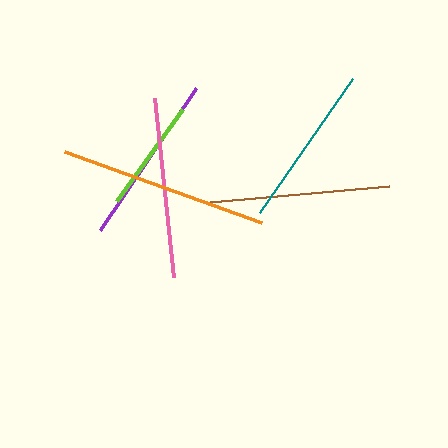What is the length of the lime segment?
The lime segment is approximately 114 pixels long.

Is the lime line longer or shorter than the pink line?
The pink line is longer than the lime line.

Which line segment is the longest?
The orange line is the longest at approximately 210 pixels.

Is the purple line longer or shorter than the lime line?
The purple line is longer than the lime line.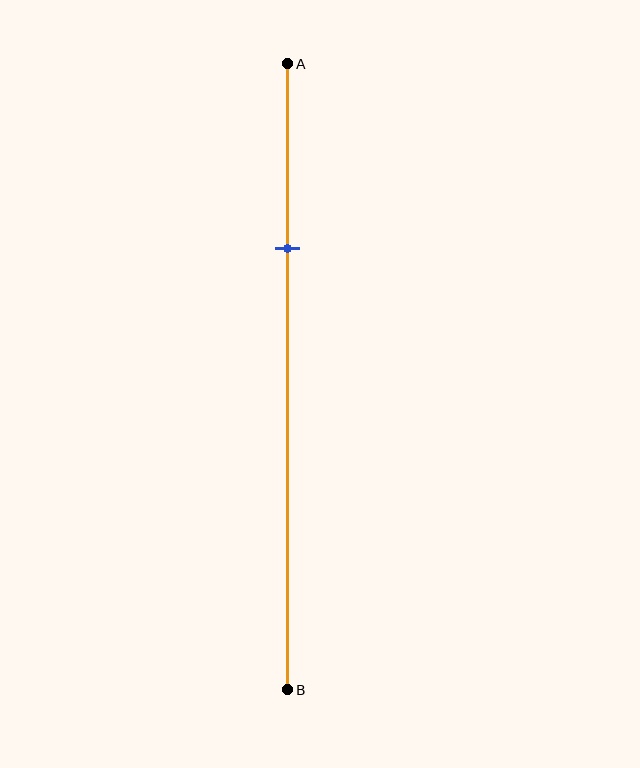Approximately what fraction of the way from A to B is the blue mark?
The blue mark is approximately 30% of the way from A to B.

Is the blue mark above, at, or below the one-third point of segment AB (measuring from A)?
The blue mark is above the one-third point of segment AB.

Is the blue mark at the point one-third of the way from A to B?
No, the mark is at about 30% from A, not at the 33% one-third point.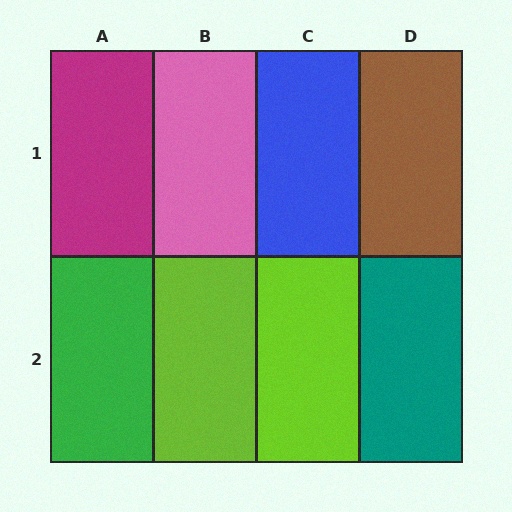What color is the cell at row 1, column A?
Magenta.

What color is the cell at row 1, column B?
Pink.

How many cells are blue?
1 cell is blue.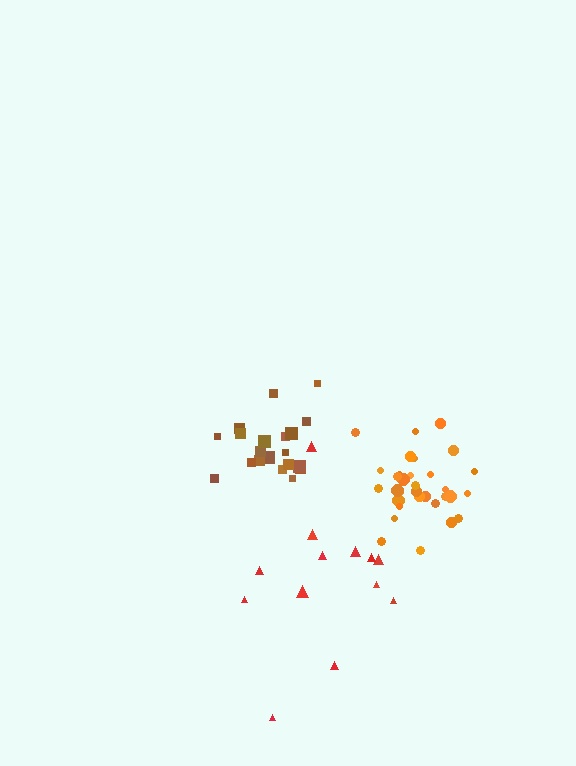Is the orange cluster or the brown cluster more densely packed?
Orange.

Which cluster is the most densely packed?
Orange.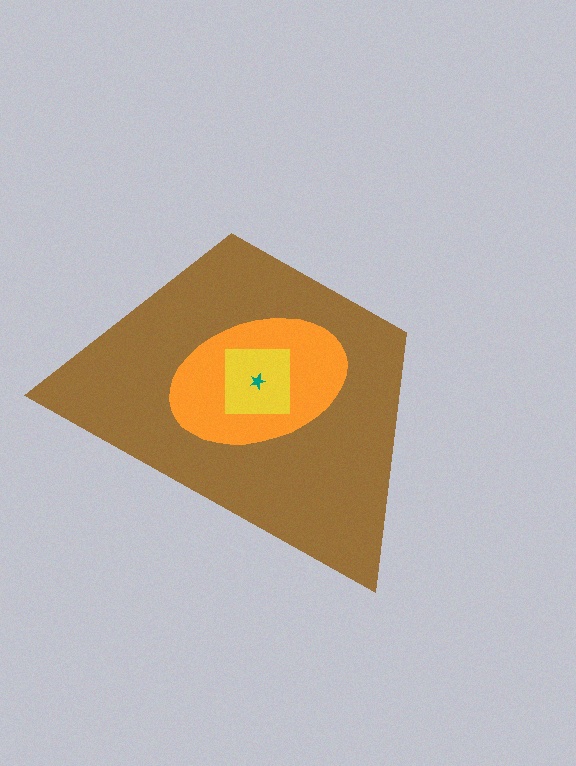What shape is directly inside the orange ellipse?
The yellow square.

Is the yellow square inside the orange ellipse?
Yes.